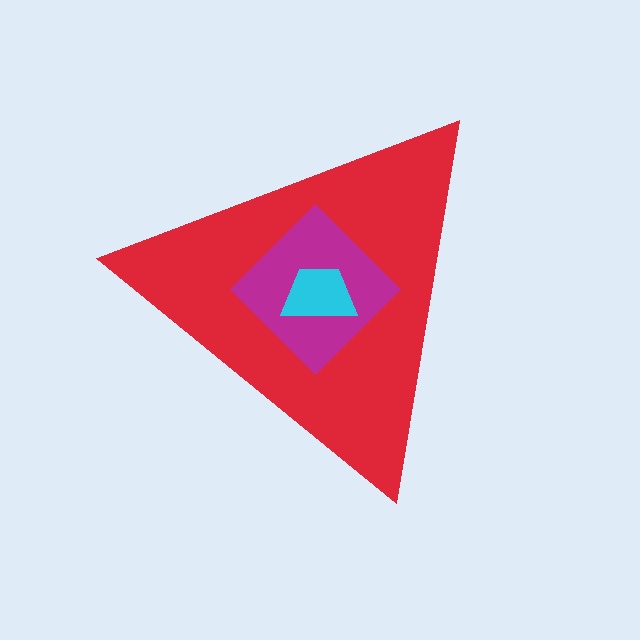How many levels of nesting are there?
3.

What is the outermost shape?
The red triangle.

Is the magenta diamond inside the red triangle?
Yes.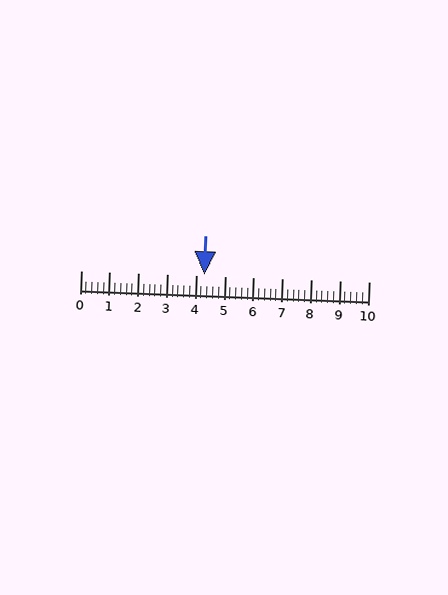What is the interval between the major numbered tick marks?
The major tick marks are spaced 1 units apart.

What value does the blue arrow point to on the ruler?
The blue arrow points to approximately 4.3.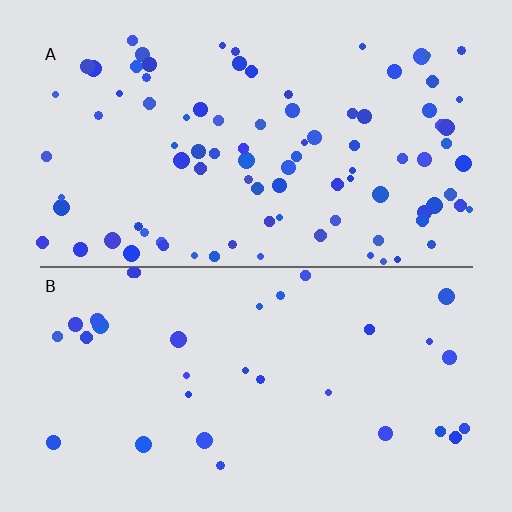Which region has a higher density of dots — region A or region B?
A (the top).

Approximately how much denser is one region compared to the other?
Approximately 2.8× — region A over region B.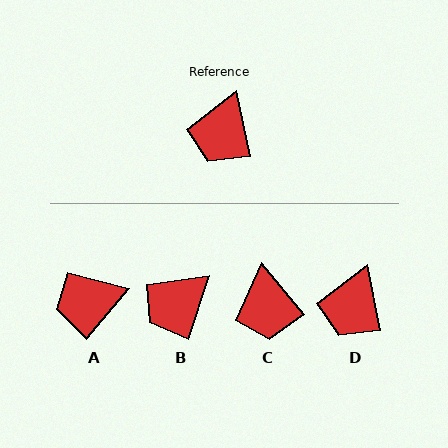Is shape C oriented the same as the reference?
No, it is off by about 28 degrees.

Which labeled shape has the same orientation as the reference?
D.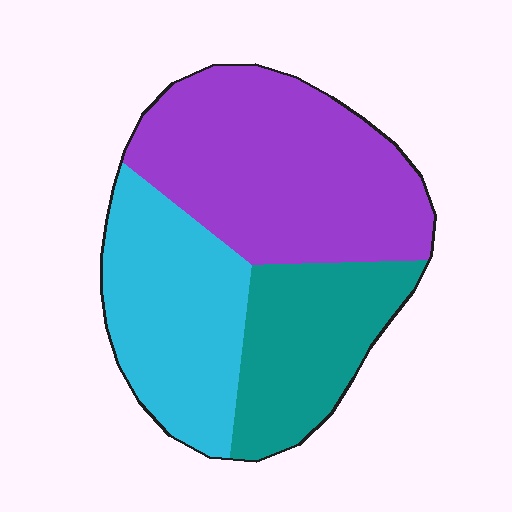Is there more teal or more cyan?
Cyan.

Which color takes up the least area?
Teal, at roughly 25%.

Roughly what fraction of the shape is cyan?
Cyan takes up about one third (1/3) of the shape.